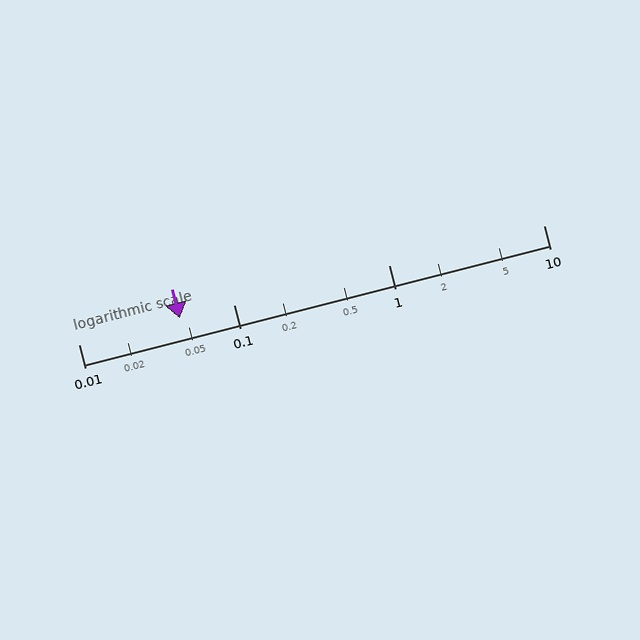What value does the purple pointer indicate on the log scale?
The pointer indicates approximately 0.045.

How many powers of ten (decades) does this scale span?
The scale spans 3 decades, from 0.01 to 10.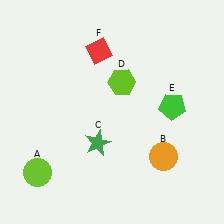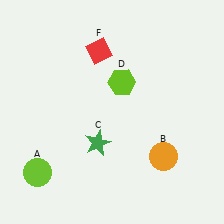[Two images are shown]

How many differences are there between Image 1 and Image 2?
There is 1 difference between the two images.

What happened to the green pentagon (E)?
The green pentagon (E) was removed in Image 2. It was in the top-right area of Image 1.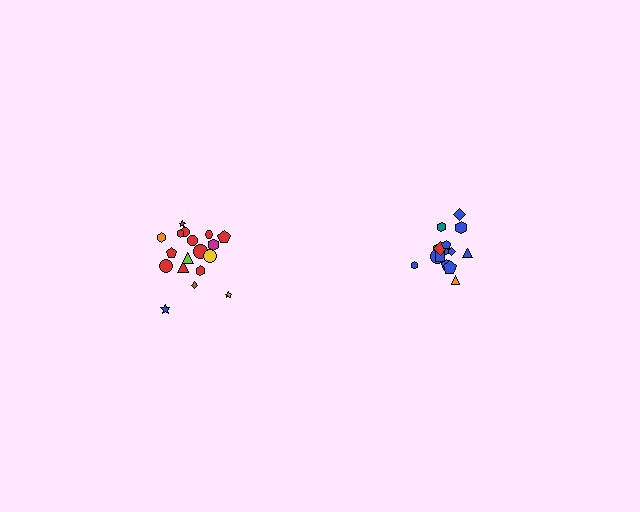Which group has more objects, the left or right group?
The left group.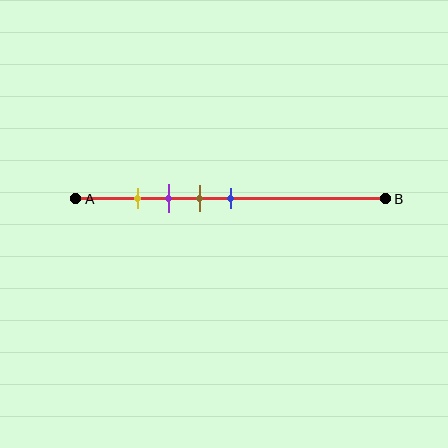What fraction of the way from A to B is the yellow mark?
The yellow mark is approximately 20% (0.2) of the way from A to B.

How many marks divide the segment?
There are 4 marks dividing the segment.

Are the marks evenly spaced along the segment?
Yes, the marks are approximately evenly spaced.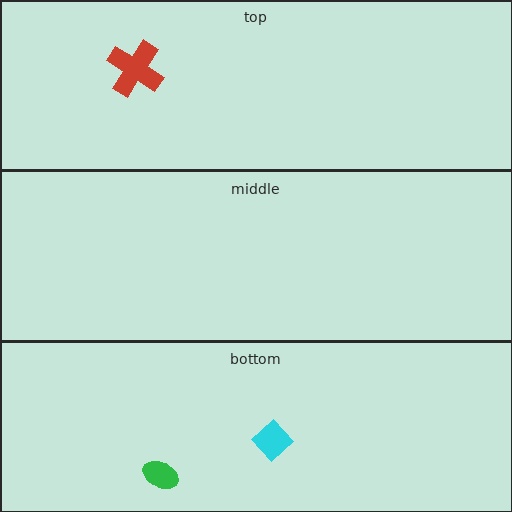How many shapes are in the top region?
1.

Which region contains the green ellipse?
The bottom region.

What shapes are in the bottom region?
The green ellipse, the cyan diamond.